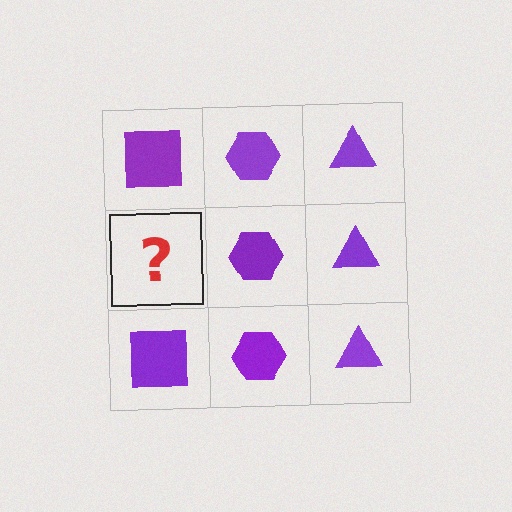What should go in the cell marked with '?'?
The missing cell should contain a purple square.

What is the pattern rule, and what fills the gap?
The rule is that each column has a consistent shape. The gap should be filled with a purple square.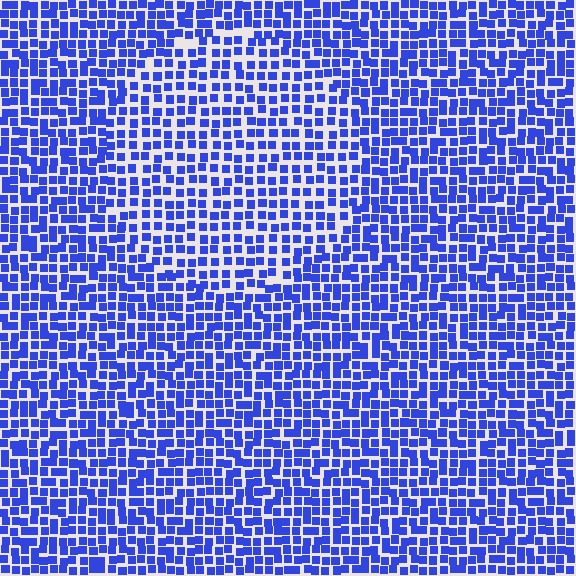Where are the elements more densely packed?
The elements are more densely packed outside the circle boundary.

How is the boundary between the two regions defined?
The boundary is defined by a change in element density (approximately 1.4x ratio). All elements are the same color, size, and shape.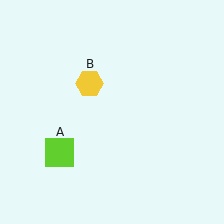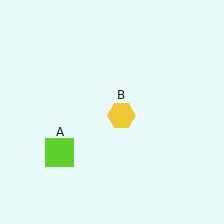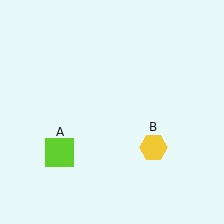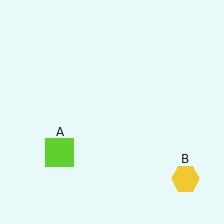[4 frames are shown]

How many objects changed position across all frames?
1 object changed position: yellow hexagon (object B).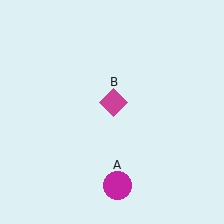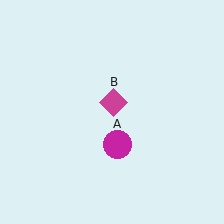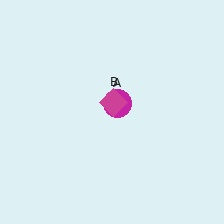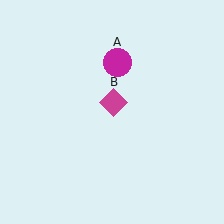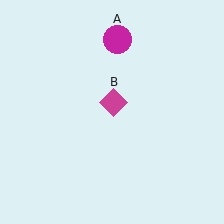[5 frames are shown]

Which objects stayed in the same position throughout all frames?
Magenta diamond (object B) remained stationary.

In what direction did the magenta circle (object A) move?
The magenta circle (object A) moved up.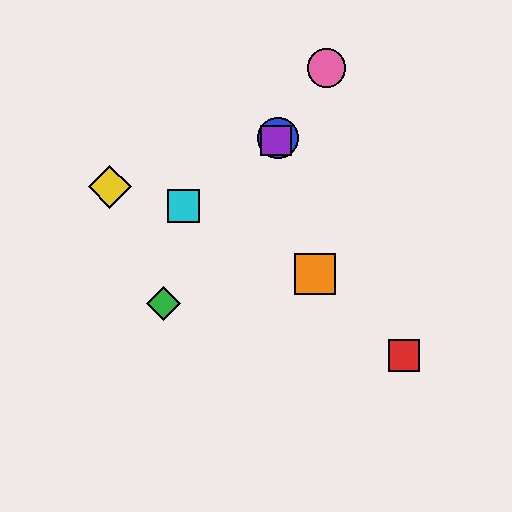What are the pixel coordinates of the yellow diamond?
The yellow diamond is at (110, 187).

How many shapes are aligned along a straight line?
4 shapes (the blue circle, the green diamond, the purple square, the pink circle) are aligned along a straight line.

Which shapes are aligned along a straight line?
The blue circle, the green diamond, the purple square, the pink circle are aligned along a straight line.